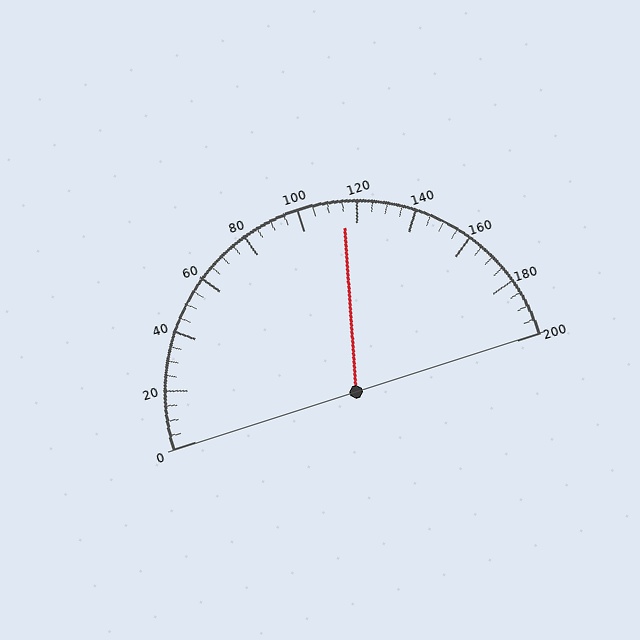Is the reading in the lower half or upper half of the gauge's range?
The reading is in the upper half of the range (0 to 200).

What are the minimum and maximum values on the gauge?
The gauge ranges from 0 to 200.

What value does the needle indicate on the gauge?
The needle indicates approximately 115.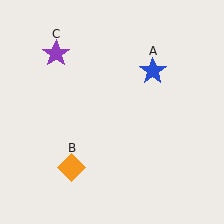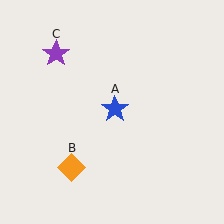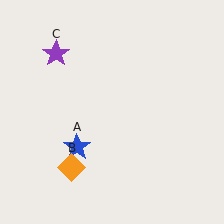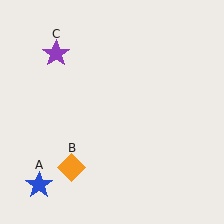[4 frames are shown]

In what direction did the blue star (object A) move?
The blue star (object A) moved down and to the left.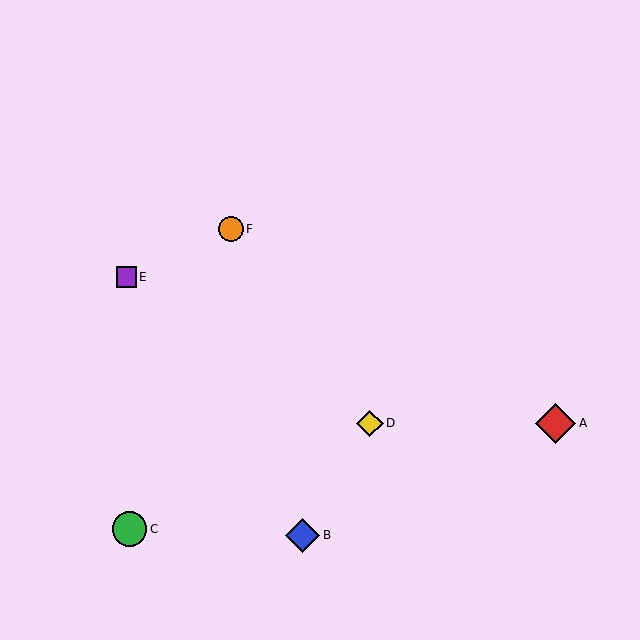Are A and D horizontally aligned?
Yes, both are at y≈423.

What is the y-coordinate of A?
Object A is at y≈423.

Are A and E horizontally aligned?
No, A is at y≈423 and E is at y≈277.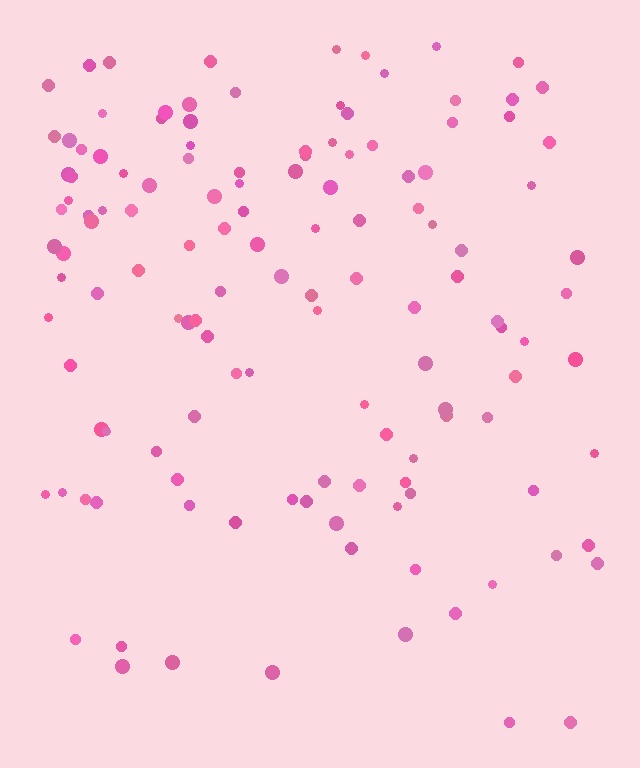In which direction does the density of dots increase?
From bottom to top, with the top side densest.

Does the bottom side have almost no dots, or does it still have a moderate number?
Still a moderate number, just noticeably fewer than the top.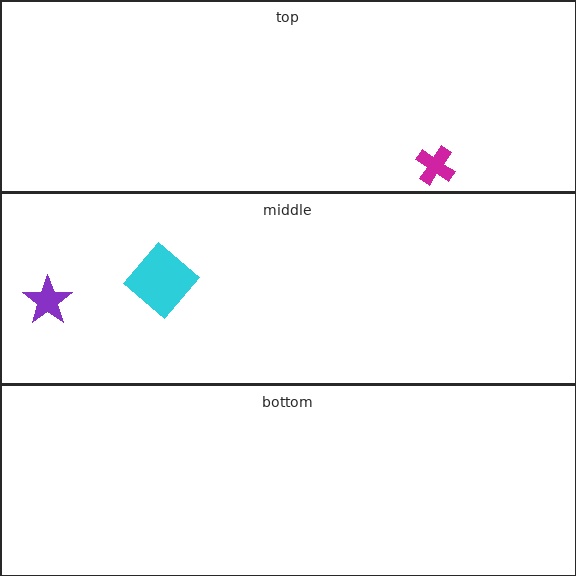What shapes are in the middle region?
The cyan diamond, the purple star.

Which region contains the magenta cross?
The top region.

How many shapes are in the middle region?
2.